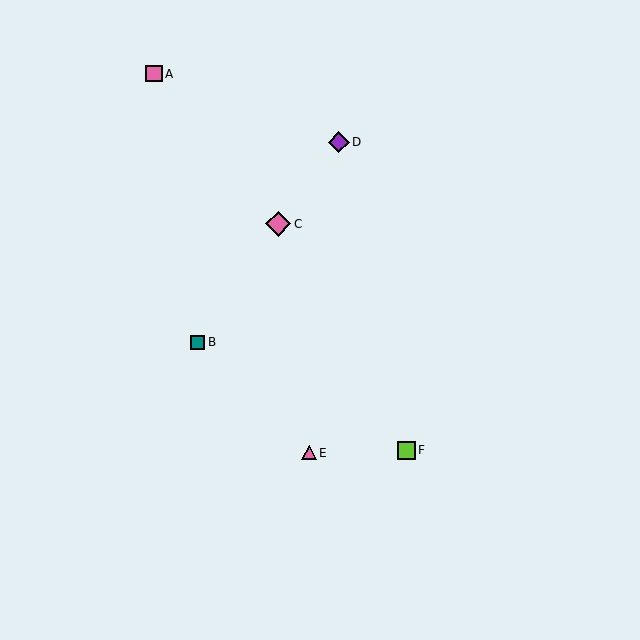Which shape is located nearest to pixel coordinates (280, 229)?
The pink diamond (labeled C) at (278, 224) is nearest to that location.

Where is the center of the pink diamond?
The center of the pink diamond is at (278, 224).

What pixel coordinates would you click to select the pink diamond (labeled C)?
Click at (278, 224) to select the pink diamond C.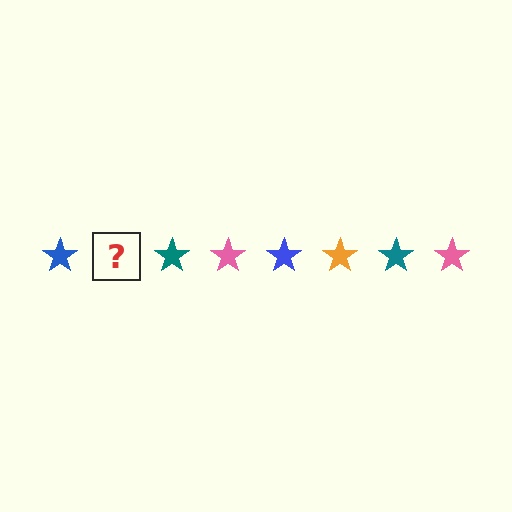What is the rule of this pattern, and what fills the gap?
The rule is that the pattern cycles through blue, orange, teal, pink stars. The gap should be filled with an orange star.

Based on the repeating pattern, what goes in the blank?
The blank should be an orange star.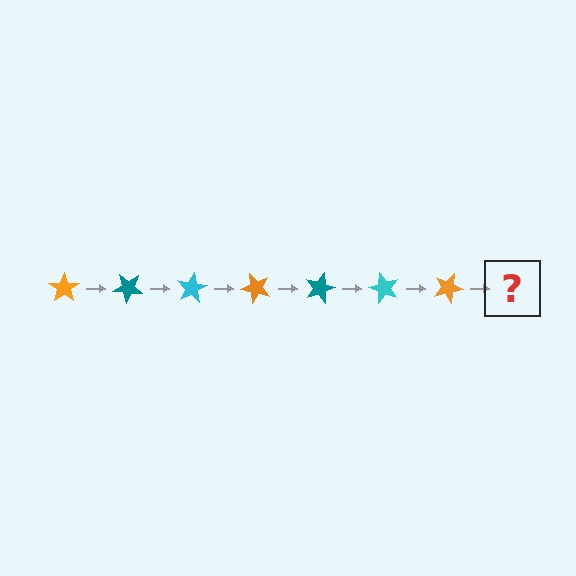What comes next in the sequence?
The next element should be a teal star, rotated 280 degrees from the start.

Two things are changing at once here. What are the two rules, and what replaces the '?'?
The two rules are that it rotates 40 degrees each step and the color cycles through orange, teal, and cyan. The '?' should be a teal star, rotated 280 degrees from the start.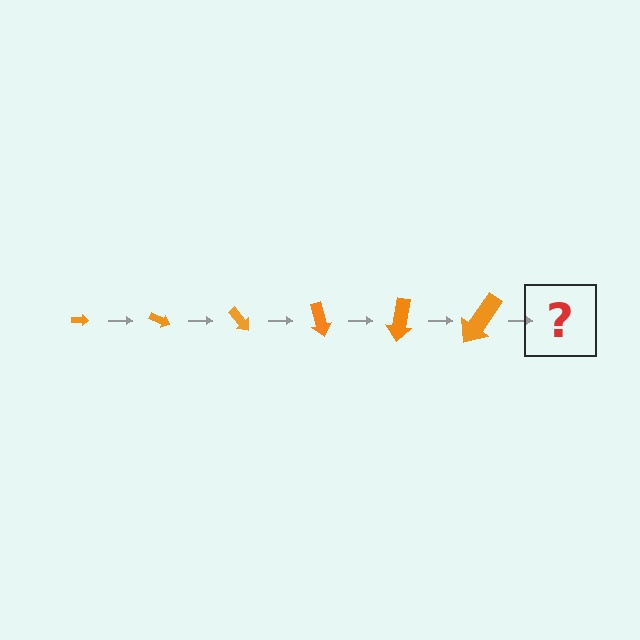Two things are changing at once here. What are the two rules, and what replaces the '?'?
The two rules are that the arrow grows larger each step and it rotates 25 degrees each step. The '?' should be an arrow, larger than the previous one and rotated 150 degrees from the start.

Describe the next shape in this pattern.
It should be an arrow, larger than the previous one and rotated 150 degrees from the start.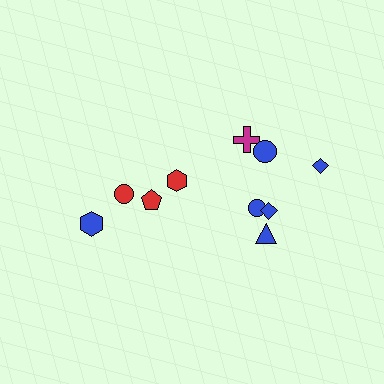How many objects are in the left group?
There are 4 objects.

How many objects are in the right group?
There are 6 objects.